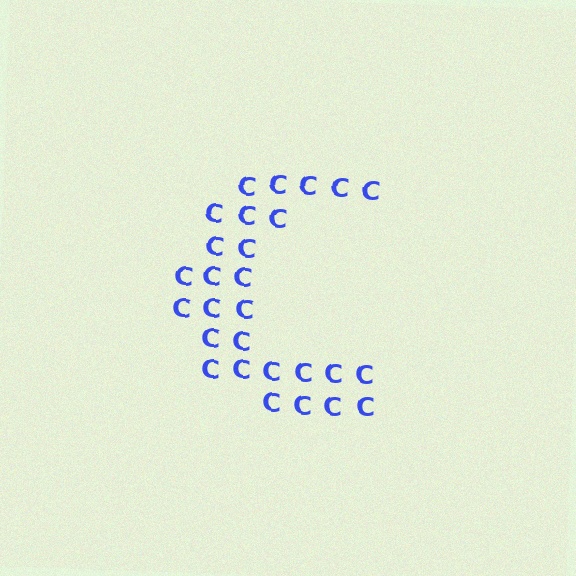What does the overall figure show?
The overall figure shows the letter C.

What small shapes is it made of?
It is made of small letter C's.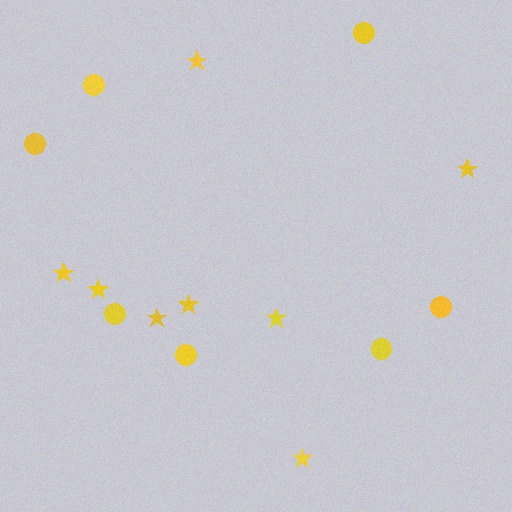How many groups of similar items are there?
There are 2 groups: one group of circles (7) and one group of stars (8).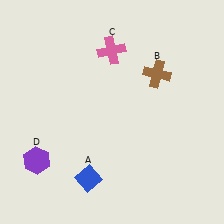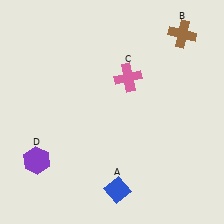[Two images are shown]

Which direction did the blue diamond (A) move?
The blue diamond (A) moved right.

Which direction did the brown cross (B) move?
The brown cross (B) moved up.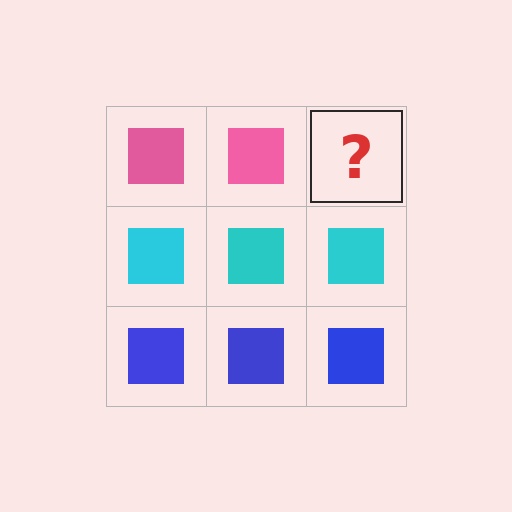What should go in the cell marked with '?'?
The missing cell should contain a pink square.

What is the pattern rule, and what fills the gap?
The rule is that each row has a consistent color. The gap should be filled with a pink square.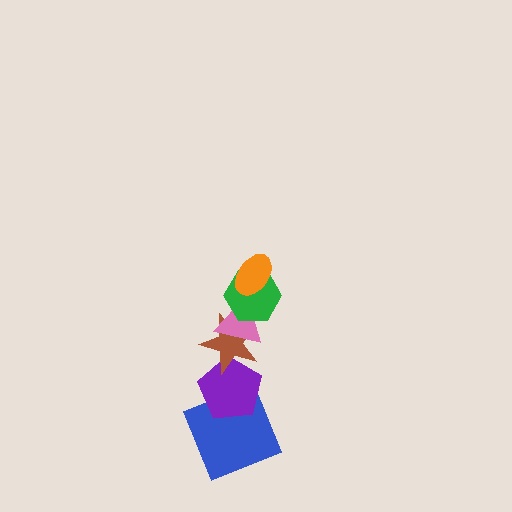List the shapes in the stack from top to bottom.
From top to bottom: the orange ellipse, the green hexagon, the pink triangle, the brown star, the purple pentagon, the blue square.